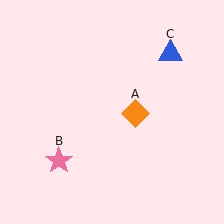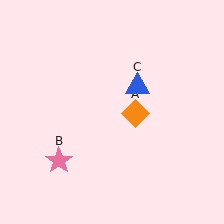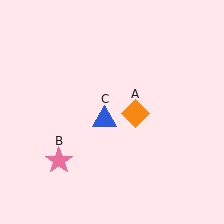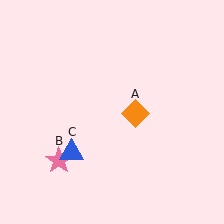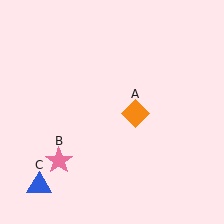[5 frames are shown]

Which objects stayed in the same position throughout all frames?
Orange diamond (object A) and pink star (object B) remained stationary.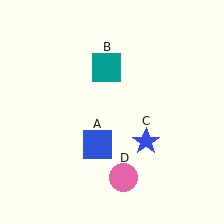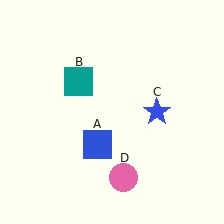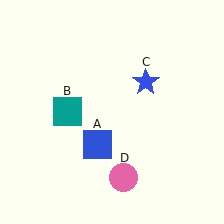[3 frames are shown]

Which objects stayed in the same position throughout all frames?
Blue square (object A) and pink circle (object D) remained stationary.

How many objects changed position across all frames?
2 objects changed position: teal square (object B), blue star (object C).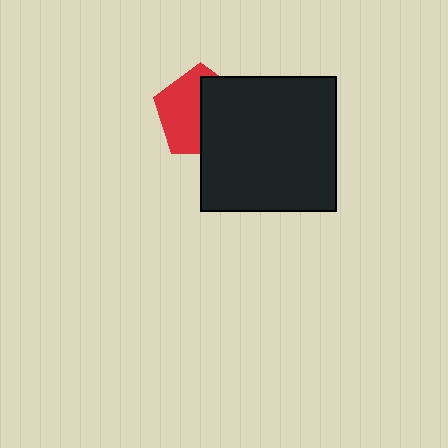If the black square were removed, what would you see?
You would see the complete red pentagon.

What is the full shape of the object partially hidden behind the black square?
The partially hidden object is a red pentagon.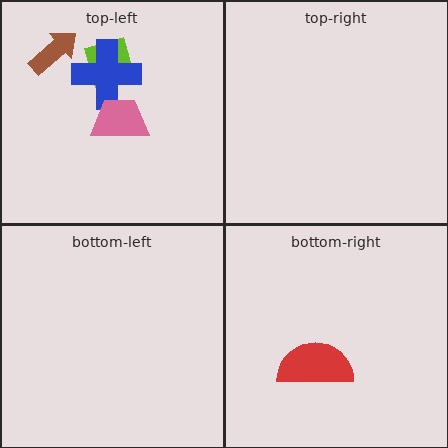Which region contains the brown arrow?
The top-left region.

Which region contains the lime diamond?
The top-left region.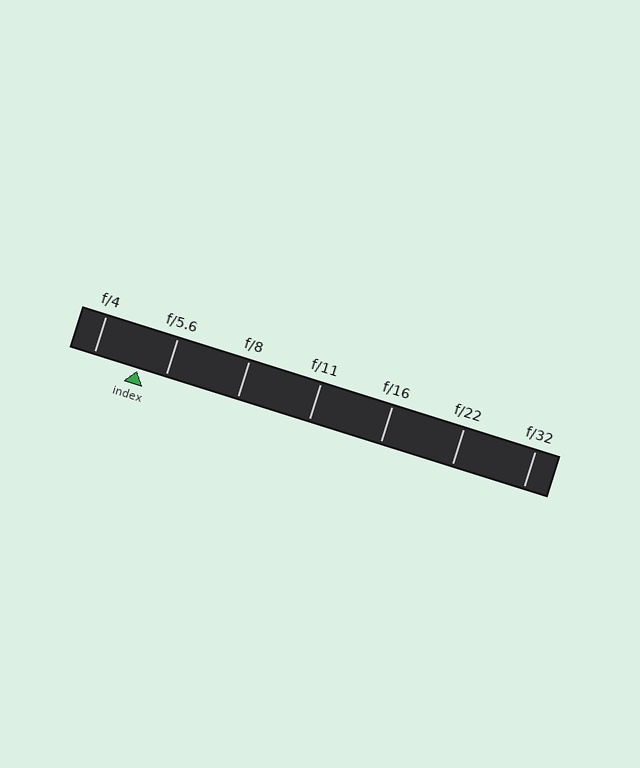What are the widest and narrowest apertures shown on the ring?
The widest aperture shown is f/4 and the narrowest is f/32.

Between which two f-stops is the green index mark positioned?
The index mark is between f/4 and f/5.6.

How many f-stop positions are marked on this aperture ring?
There are 7 f-stop positions marked.